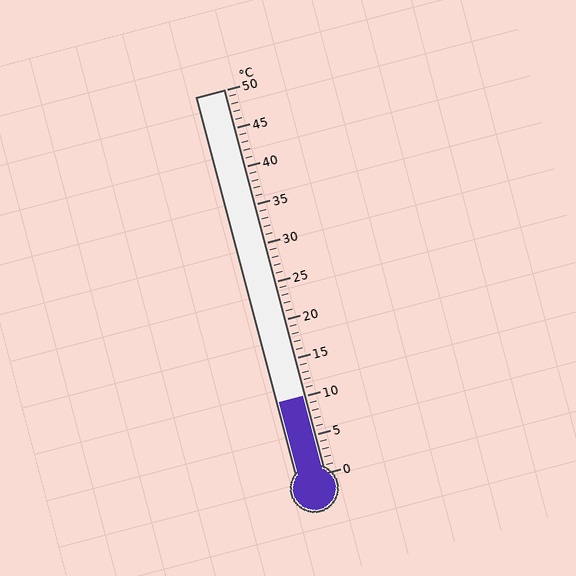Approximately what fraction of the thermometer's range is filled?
The thermometer is filled to approximately 20% of its range.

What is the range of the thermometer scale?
The thermometer scale ranges from 0°C to 50°C.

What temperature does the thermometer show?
The thermometer shows approximately 10°C.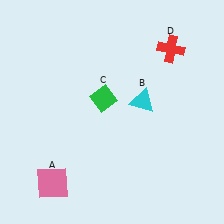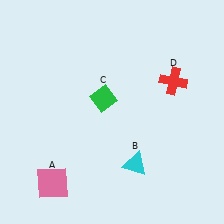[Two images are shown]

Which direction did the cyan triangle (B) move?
The cyan triangle (B) moved down.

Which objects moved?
The objects that moved are: the cyan triangle (B), the red cross (D).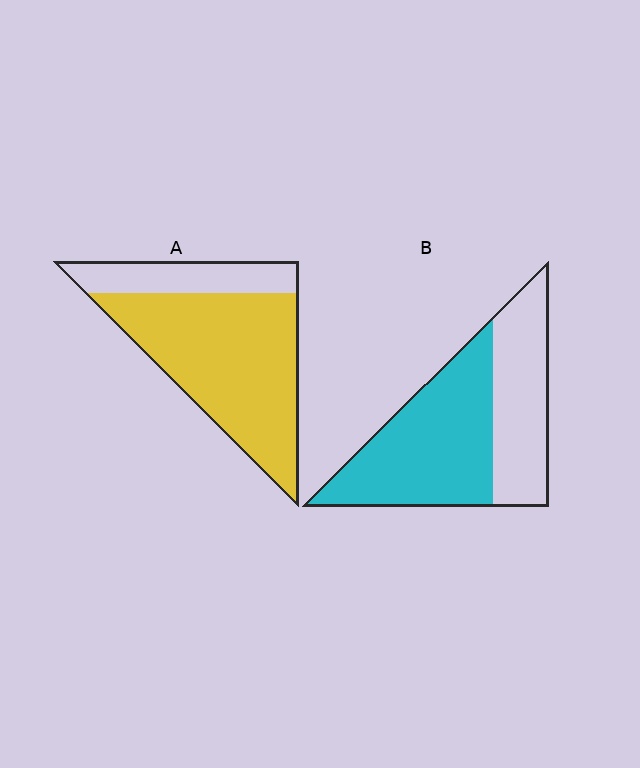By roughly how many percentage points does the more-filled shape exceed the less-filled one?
By roughly 15 percentage points (A over B).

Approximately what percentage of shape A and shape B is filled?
A is approximately 75% and B is approximately 60%.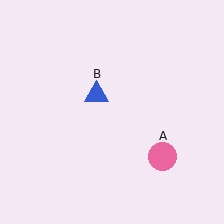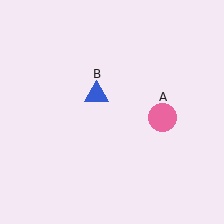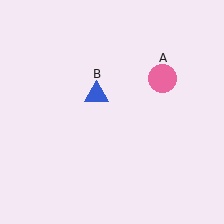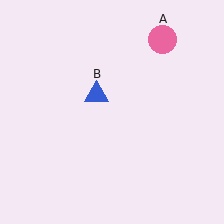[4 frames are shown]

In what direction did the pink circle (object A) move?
The pink circle (object A) moved up.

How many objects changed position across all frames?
1 object changed position: pink circle (object A).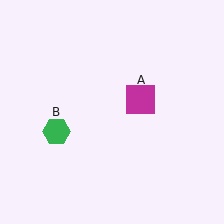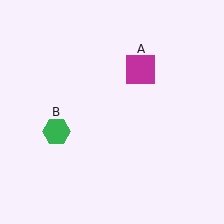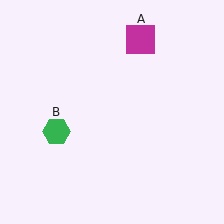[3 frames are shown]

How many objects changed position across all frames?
1 object changed position: magenta square (object A).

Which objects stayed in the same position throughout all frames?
Green hexagon (object B) remained stationary.